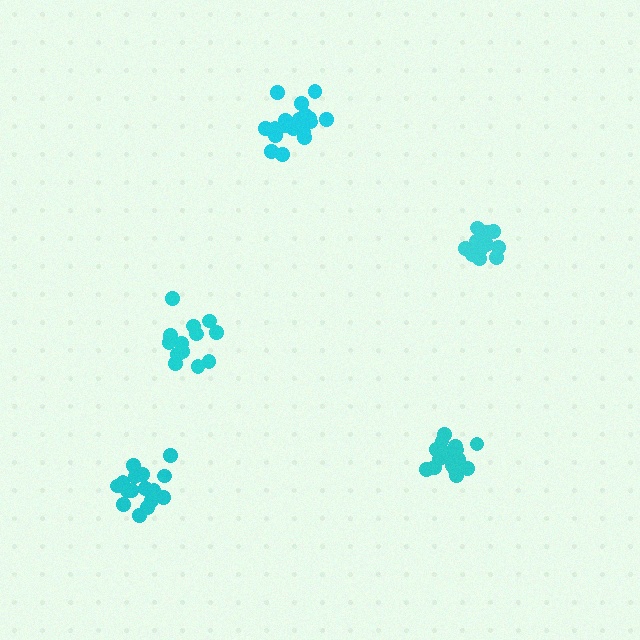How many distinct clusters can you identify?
There are 5 distinct clusters.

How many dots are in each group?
Group 1: 13 dots, Group 2: 16 dots, Group 3: 13 dots, Group 4: 18 dots, Group 5: 16 dots (76 total).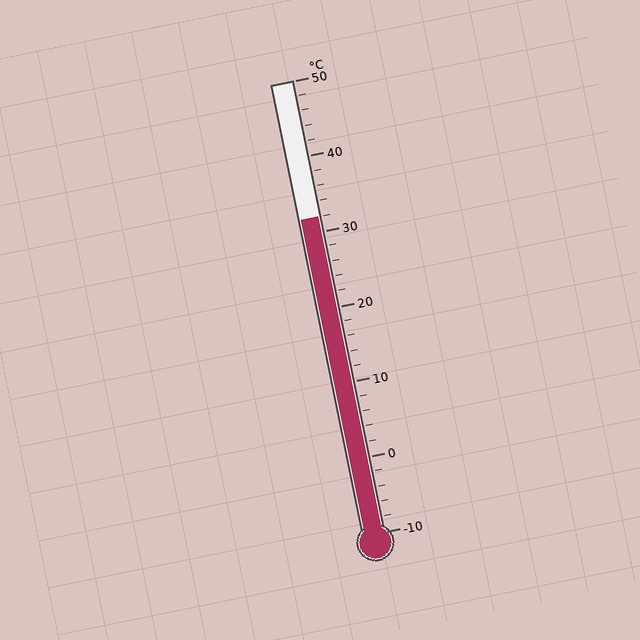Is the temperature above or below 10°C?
The temperature is above 10°C.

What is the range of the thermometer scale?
The thermometer scale ranges from -10°C to 50°C.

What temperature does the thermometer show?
The thermometer shows approximately 32°C.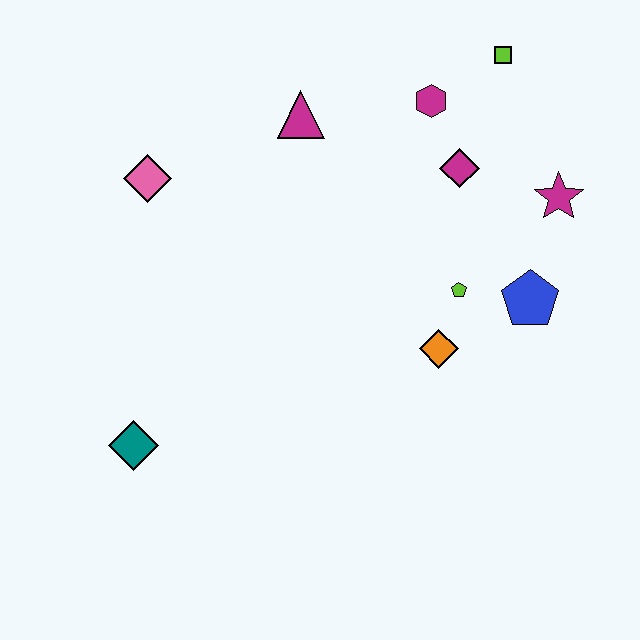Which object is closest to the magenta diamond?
The magenta hexagon is closest to the magenta diamond.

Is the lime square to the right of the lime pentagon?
Yes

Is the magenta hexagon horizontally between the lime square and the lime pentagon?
No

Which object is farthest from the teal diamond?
The lime square is farthest from the teal diamond.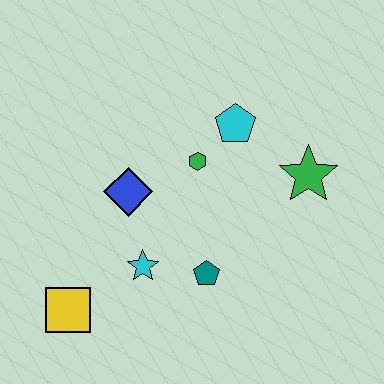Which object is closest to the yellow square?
The cyan star is closest to the yellow square.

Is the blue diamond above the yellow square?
Yes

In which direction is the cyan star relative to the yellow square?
The cyan star is to the right of the yellow square.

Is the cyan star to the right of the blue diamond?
Yes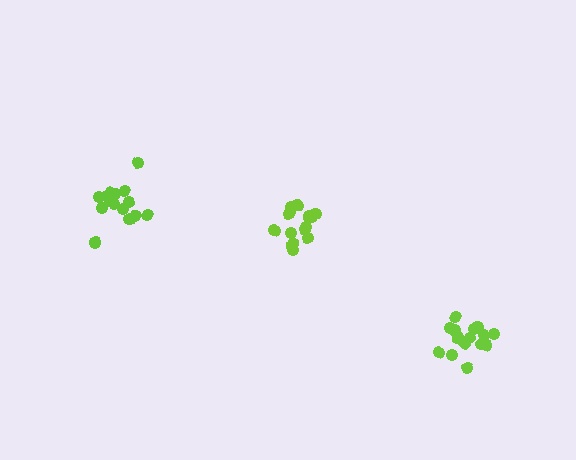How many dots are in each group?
Group 1: 15 dots, Group 2: 15 dots, Group 3: 15 dots (45 total).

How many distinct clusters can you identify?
There are 3 distinct clusters.